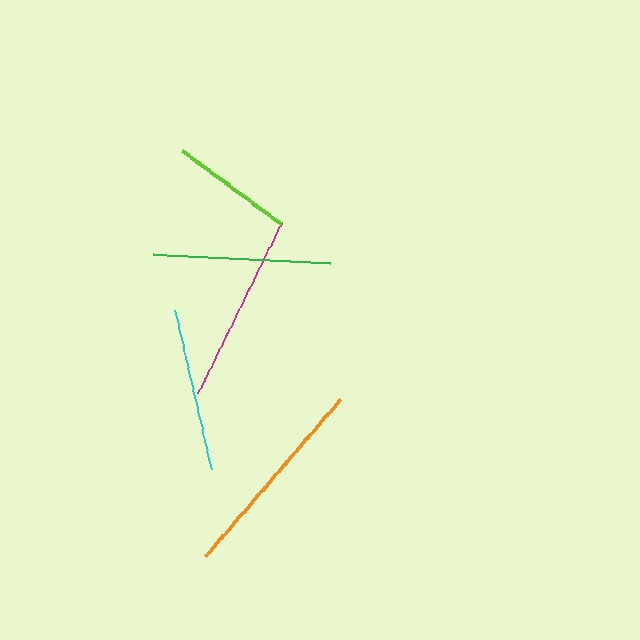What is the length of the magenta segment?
The magenta segment is approximately 190 pixels long.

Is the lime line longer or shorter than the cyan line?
The cyan line is longer than the lime line.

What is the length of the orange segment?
The orange segment is approximately 207 pixels long.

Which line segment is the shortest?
The lime line is the shortest at approximately 123 pixels.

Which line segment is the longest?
The orange line is the longest at approximately 207 pixels.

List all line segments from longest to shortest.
From longest to shortest: orange, magenta, green, cyan, lime.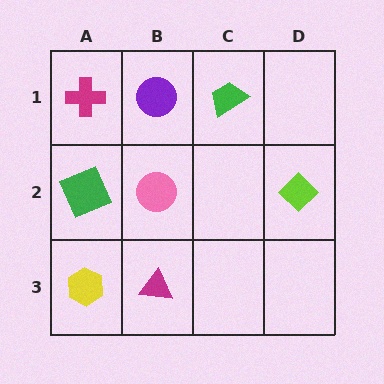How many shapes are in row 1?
3 shapes.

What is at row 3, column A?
A yellow hexagon.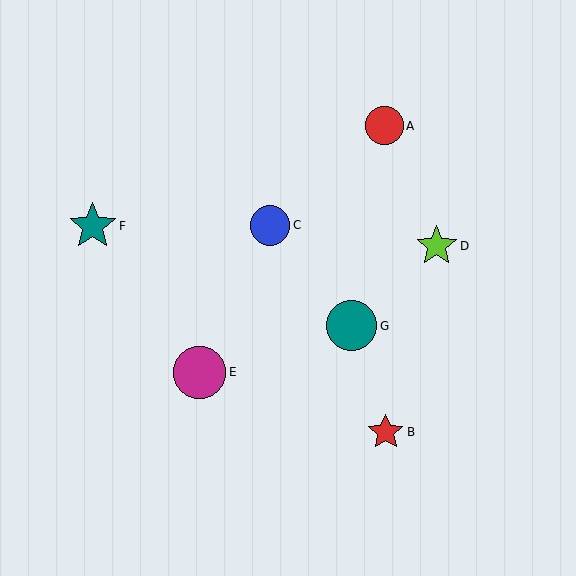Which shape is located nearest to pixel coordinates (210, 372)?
The magenta circle (labeled E) at (200, 372) is nearest to that location.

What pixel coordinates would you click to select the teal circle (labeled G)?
Click at (352, 326) to select the teal circle G.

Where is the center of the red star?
The center of the red star is at (386, 432).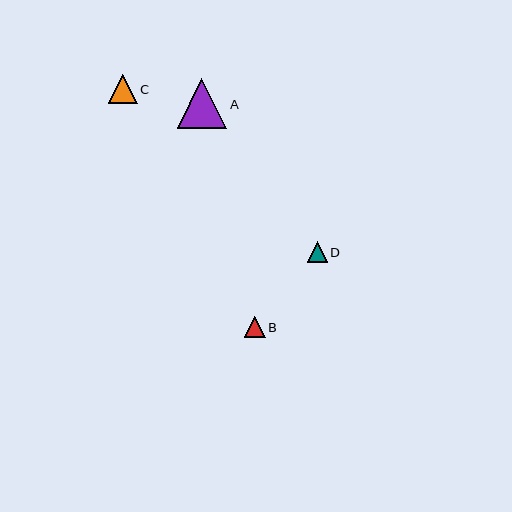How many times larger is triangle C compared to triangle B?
Triangle C is approximately 1.4 times the size of triangle B.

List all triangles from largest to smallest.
From largest to smallest: A, C, B, D.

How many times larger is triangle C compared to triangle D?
Triangle C is approximately 1.4 times the size of triangle D.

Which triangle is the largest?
Triangle A is the largest with a size of approximately 49 pixels.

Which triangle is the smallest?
Triangle D is the smallest with a size of approximately 20 pixels.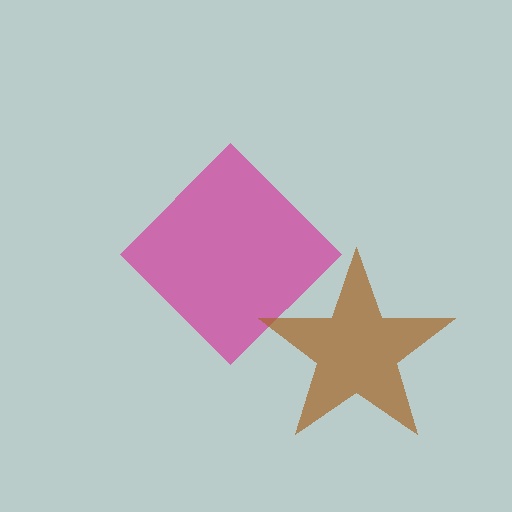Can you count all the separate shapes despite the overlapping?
Yes, there are 2 separate shapes.